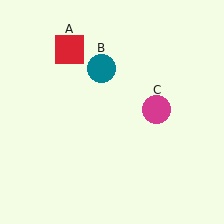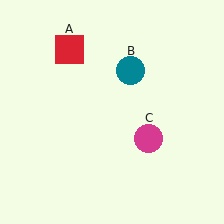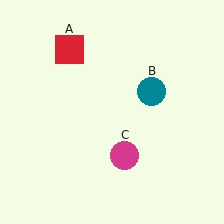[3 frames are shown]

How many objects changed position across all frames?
2 objects changed position: teal circle (object B), magenta circle (object C).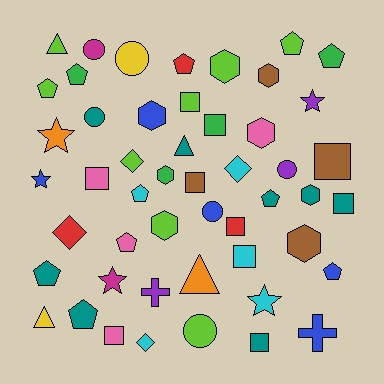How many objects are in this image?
There are 50 objects.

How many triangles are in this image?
There are 4 triangles.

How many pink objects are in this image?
There are 4 pink objects.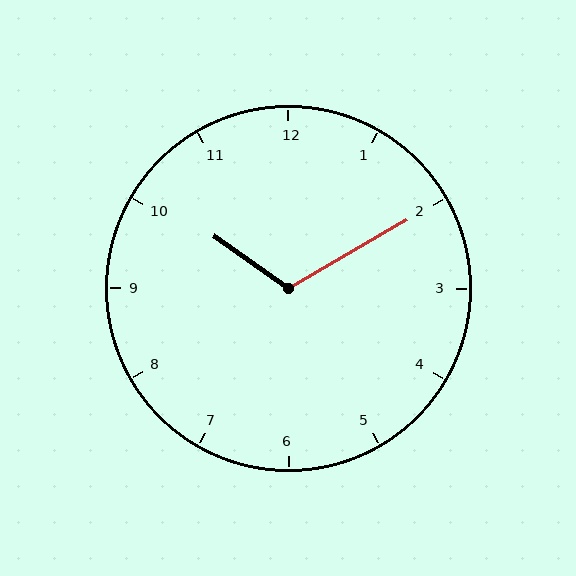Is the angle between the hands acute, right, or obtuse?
It is obtuse.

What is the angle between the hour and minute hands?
Approximately 115 degrees.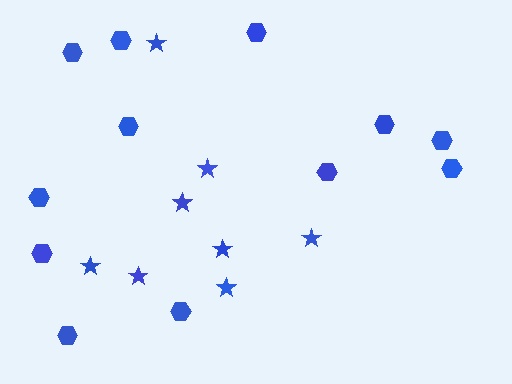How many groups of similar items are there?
There are 2 groups: one group of hexagons (12) and one group of stars (8).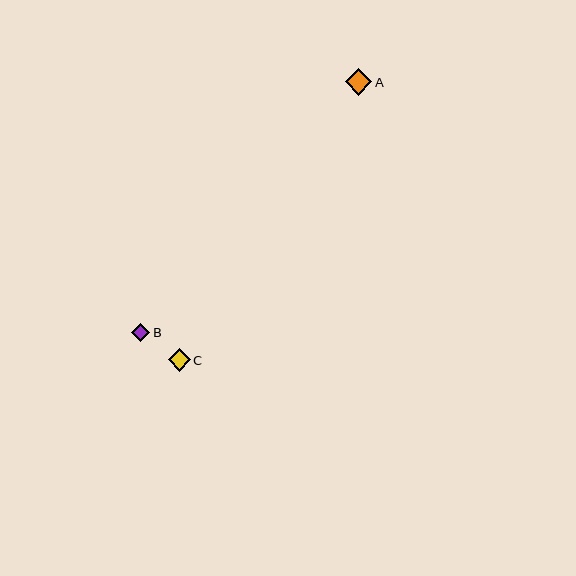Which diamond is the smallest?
Diamond B is the smallest with a size of approximately 19 pixels.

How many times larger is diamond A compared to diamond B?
Diamond A is approximately 1.4 times the size of diamond B.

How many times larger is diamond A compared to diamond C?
Diamond A is approximately 1.2 times the size of diamond C.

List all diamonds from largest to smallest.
From largest to smallest: A, C, B.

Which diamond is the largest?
Diamond A is the largest with a size of approximately 26 pixels.